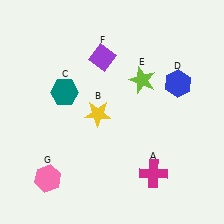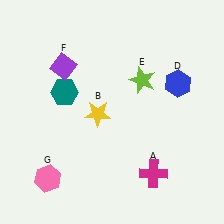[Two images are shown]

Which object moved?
The purple diamond (F) moved left.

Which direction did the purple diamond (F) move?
The purple diamond (F) moved left.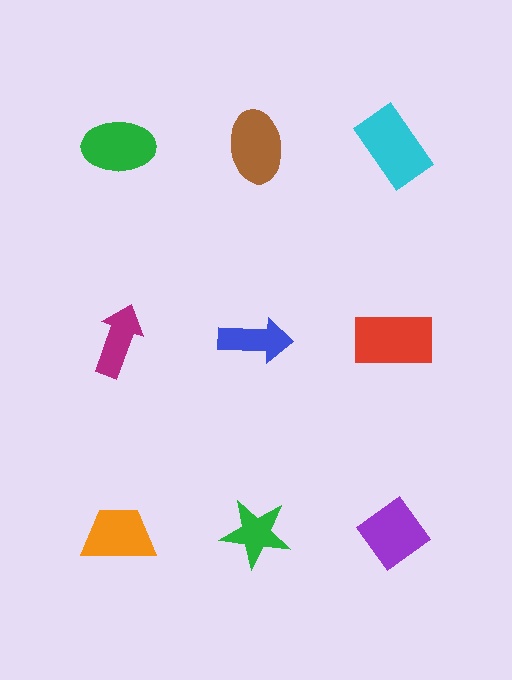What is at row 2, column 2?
A blue arrow.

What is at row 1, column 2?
A brown ellipse.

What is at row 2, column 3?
A red rectangle.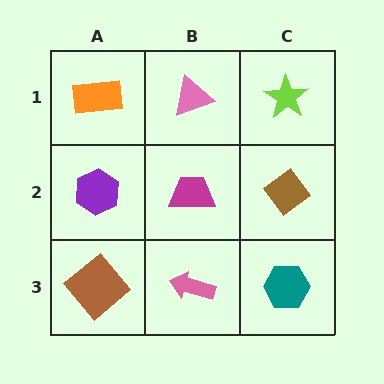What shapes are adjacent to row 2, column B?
A pink triangle (row 1, column B), a pink arrow (row 3, column B), a purple hexagon (row 2, column A), a brown diamond (row 2, column C).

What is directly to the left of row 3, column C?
A pink arrow.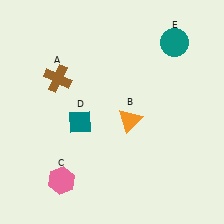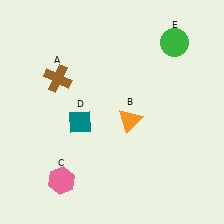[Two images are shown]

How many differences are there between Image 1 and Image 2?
There is 1 difference between the two images.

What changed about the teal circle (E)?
In Image 1, E is teal. In Image 2, it changed to green.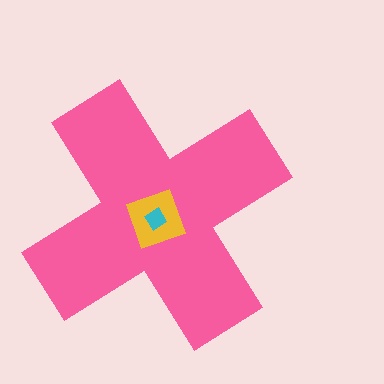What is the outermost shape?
The pink cross.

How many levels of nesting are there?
3.